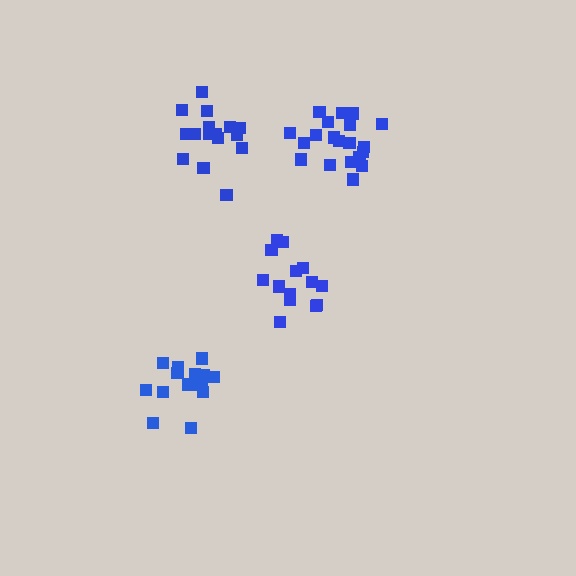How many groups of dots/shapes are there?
There are 4 groups.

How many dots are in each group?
Group 1: 20 dots, Group 2: 14 dots, Group 3: 16 dots, Group 4: 16 dots (66 total).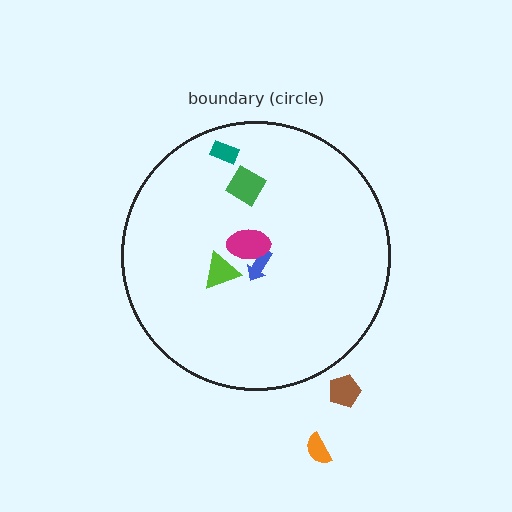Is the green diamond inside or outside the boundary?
Inside.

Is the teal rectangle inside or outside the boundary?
Inside.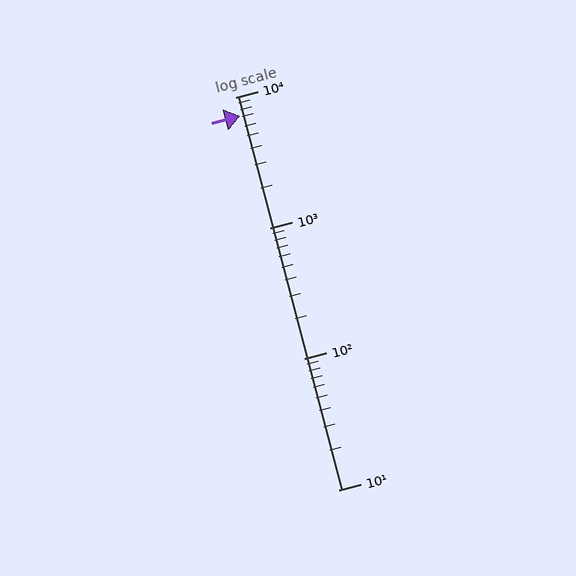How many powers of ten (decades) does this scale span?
The scale spans 3 decades, from 10 to 10000.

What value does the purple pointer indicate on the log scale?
The pointer indicates approximately 7200.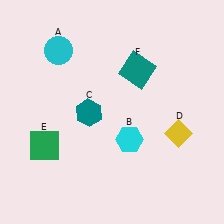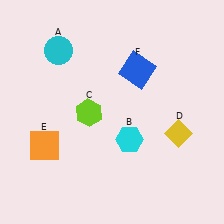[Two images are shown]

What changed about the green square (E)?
In Image 1, E is green. In Image 2, it changed to orange.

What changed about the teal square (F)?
In Image 1, F is teal. In Image 2, it changed to blue.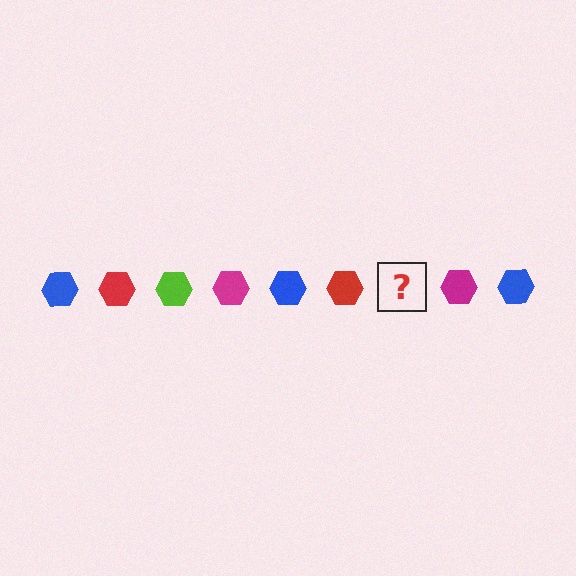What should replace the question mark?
The question mark should be replaced with a lime hexagon.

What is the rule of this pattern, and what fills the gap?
The rule is that the pattern cycles through blue, red, lime, magenta hexagons. The gap should be filled with a lime hexagon.